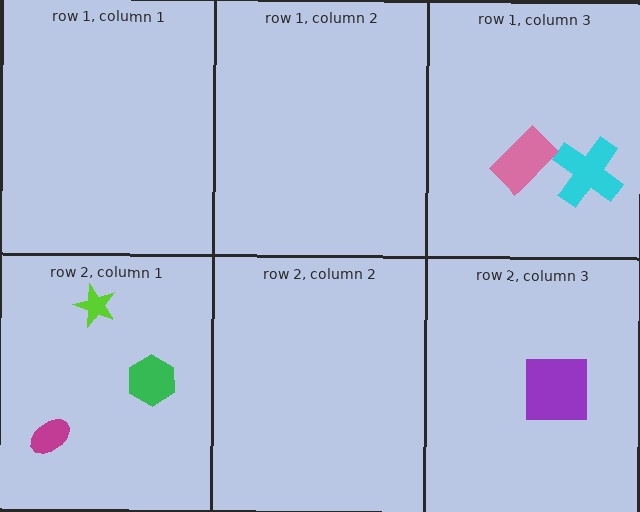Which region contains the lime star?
The row 2, column 1 region.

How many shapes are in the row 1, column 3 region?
2.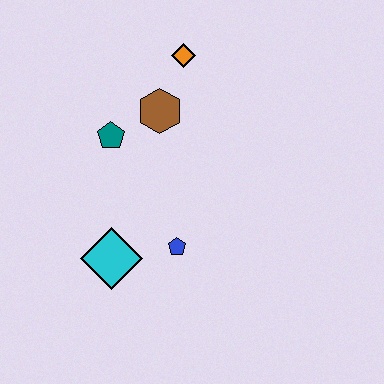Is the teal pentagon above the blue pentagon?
Yes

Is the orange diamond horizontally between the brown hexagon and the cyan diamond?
No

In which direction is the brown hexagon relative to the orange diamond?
The brown hexagon is below the orange diamond.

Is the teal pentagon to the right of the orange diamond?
No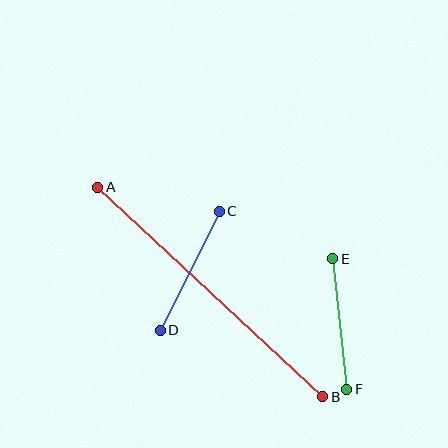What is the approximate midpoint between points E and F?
The midpoint is at approximately (340, 324) pixels.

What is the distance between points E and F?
The distance is approximately 131 pixels.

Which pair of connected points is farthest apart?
Points A and B are farthest apart.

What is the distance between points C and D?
The distance is approximately 133 pixels.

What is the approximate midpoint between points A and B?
The midpoint is at approximately (210, 292) pixels.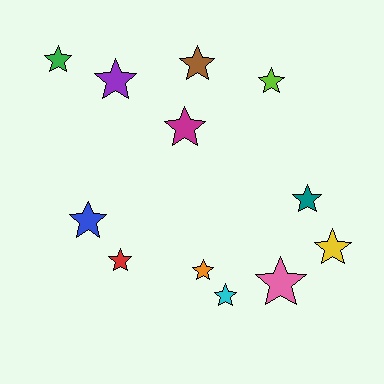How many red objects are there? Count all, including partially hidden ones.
There is 1 red object.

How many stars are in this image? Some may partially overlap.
There are 12 stars.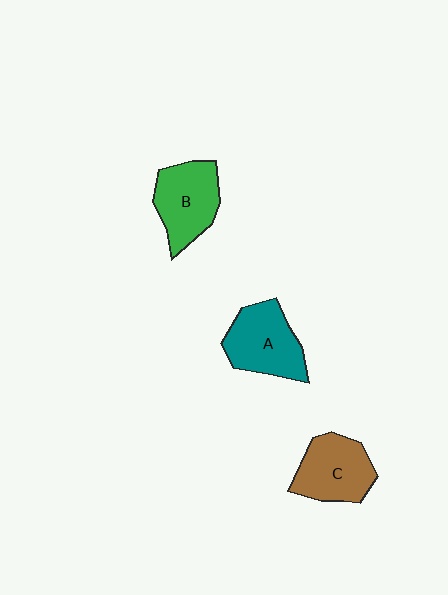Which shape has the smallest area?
Shape C (brown).